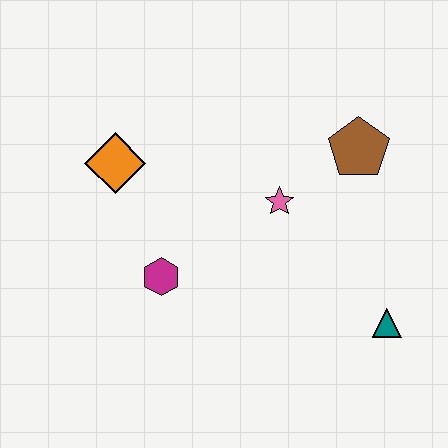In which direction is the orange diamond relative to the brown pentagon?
The orange diamond is to the left of the brown pentagon.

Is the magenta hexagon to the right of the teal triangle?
No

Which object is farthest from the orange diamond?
The teal triangle is farthest from the orange diamond.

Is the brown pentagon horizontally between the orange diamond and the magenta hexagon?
No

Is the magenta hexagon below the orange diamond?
Yes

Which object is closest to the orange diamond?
The magenta hexagon is closest to the orange diamond.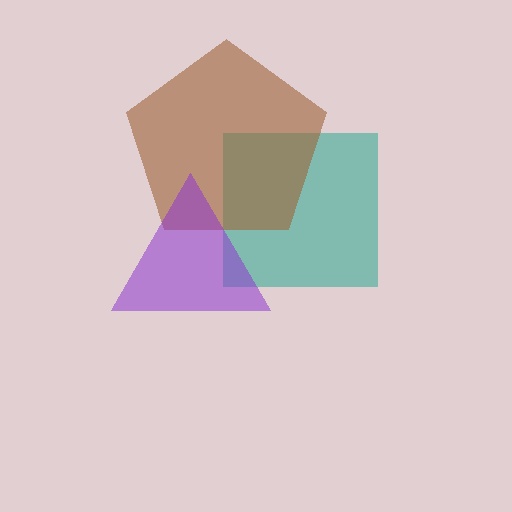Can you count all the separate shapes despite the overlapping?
Yes, there are 3 separate shapes.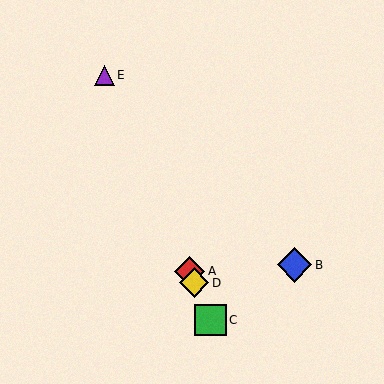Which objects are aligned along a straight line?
Objects A, C, D, E are aligned along a straight line.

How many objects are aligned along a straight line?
4 objects (A, C, D, E) are aligned along a straight line.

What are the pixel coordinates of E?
Object E is at (104, 75).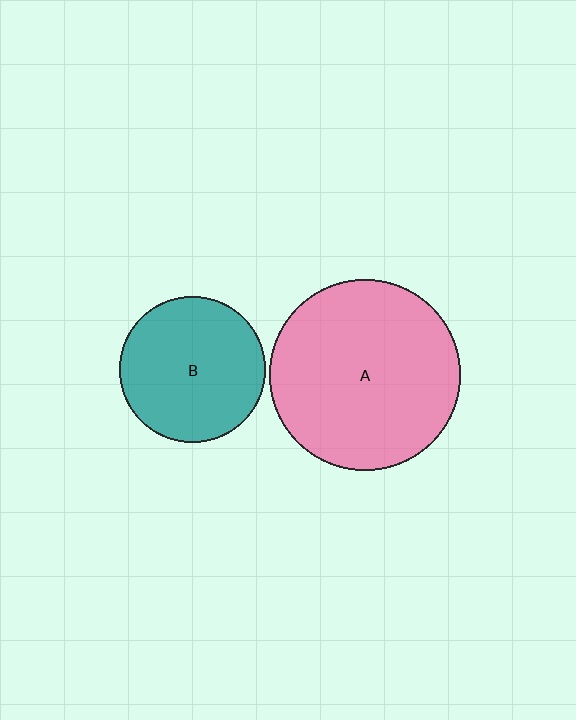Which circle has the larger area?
Circle A (pink).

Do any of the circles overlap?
No, none of the circles overlap.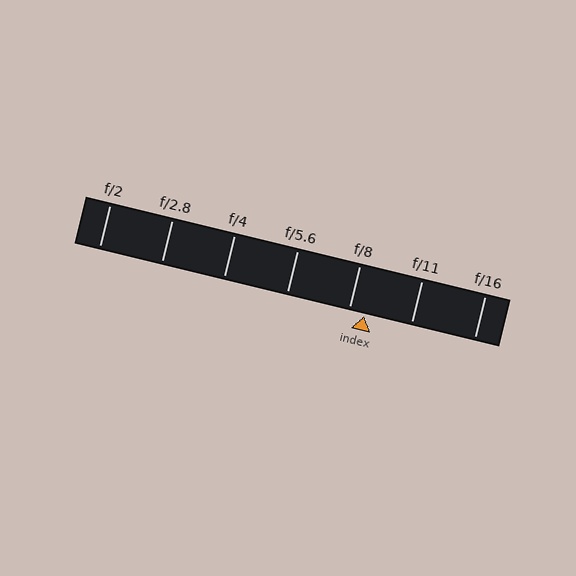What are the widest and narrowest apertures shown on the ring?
The widest aperture shown is f/2 and the narrowest is f/16.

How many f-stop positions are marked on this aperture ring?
There are 7 f-stop positions marked.